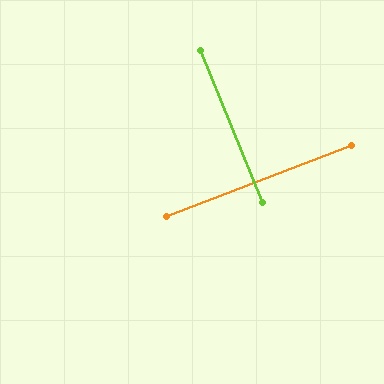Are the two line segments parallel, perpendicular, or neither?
Perpendicular — they meet at approximately 89°.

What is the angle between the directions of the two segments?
Approximately 89 degrees.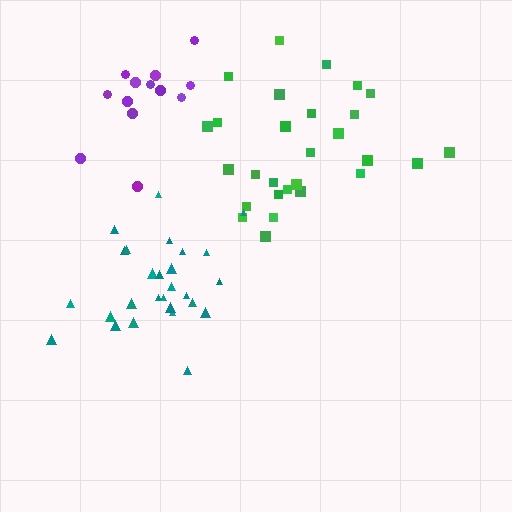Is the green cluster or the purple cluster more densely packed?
Green.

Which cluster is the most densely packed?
Teal.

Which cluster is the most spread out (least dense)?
Purple.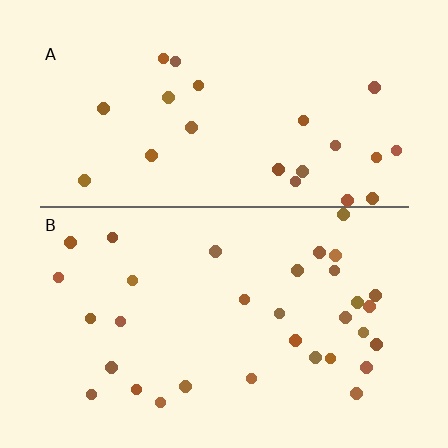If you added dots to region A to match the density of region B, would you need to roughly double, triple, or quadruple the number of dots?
Approximately double.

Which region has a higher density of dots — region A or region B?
B (the bottom).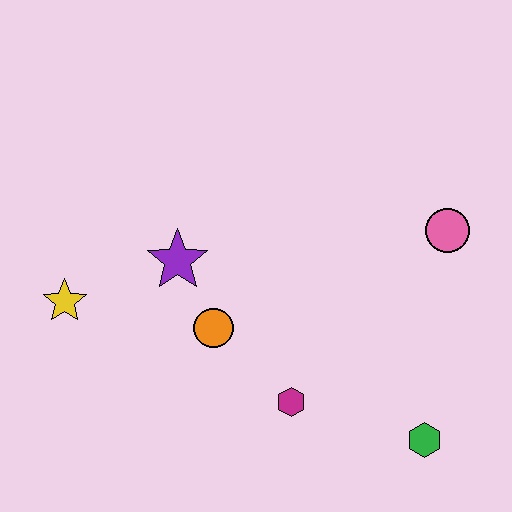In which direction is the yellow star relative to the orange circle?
The yellow star is to the left of the orange circle.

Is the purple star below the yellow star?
No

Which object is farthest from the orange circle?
The pink circle is farthest from the orange circle.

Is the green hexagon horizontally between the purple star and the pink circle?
Yes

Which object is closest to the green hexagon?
The magenta hexagon is closest to the green hexagon.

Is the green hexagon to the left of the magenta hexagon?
No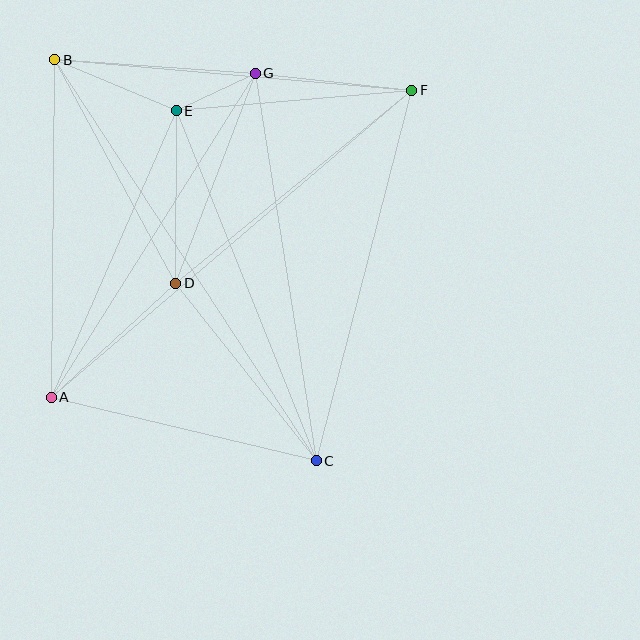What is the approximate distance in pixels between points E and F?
The distance between E and F is approximately 236 pixels.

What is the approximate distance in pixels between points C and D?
The distance between C and D is approximately 227 pixels.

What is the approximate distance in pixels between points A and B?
The distance between A and B is approximately 338 pixels.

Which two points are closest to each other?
Points E and G are closest to each other.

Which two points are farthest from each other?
Points B and C are farthest from each other.